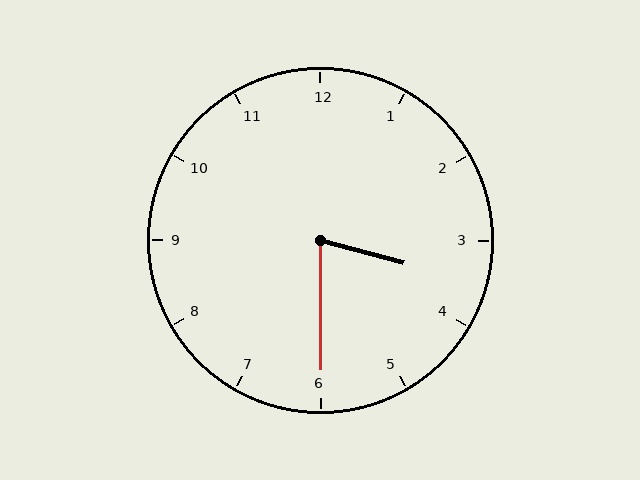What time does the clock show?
3:30.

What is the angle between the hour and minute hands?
Approximately 75 degrees.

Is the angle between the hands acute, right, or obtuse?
It is acute.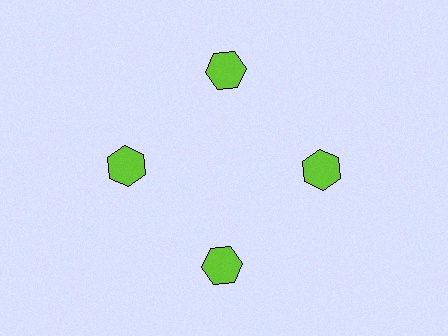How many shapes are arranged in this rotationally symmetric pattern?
There are 4 shapes, arranged in 4 groups of 1.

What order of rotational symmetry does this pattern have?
This pattern has 4-fold rotational symmetry.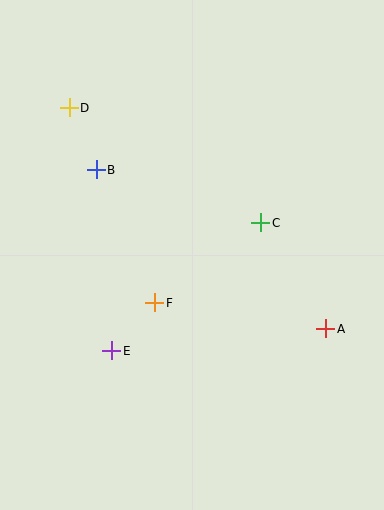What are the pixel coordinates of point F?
Point F is at (155, 303).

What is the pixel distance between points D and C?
The distance between D and C is 223 pixels.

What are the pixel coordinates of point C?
Point C is at (261, 223).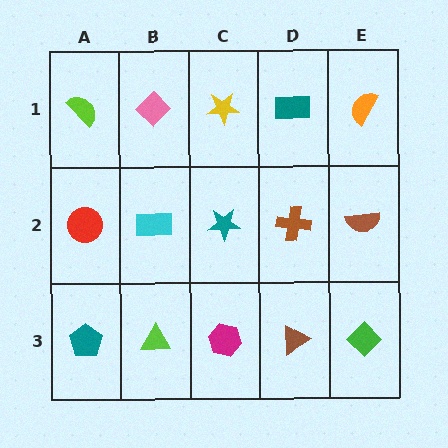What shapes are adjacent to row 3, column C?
A teal star (row 2, column C), a lime triangle (row 3, column B), a brown triangle (row 3, column D).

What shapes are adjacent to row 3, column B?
A cyan rectangle (row 2, column B), a teal pentagon (row 3, column A), a magenta hexagon (row 3, column C).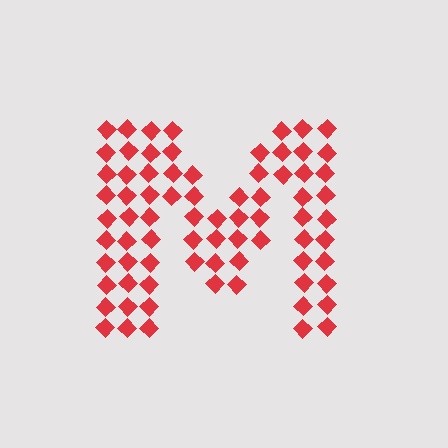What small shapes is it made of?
It is made of small diamonds.